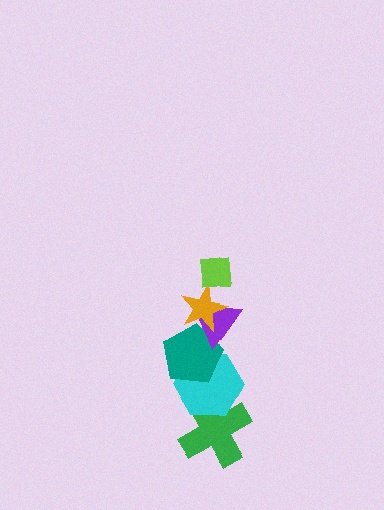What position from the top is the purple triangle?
The purple triangle is 3rd from the top.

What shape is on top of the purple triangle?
The orange star is on top of the purple triangle.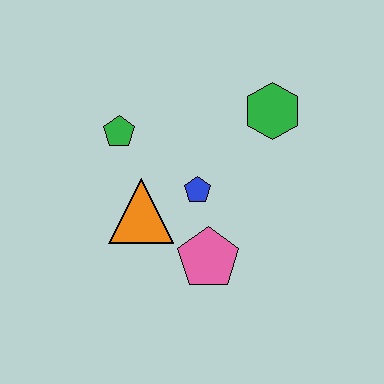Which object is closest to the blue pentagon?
The orange triangle is closest to the blue pentagon.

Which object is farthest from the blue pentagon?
The green hexagon is farthest from the blue pentagon.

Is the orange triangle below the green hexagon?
Yes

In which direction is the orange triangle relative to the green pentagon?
The orange triangle is below the green pentagon.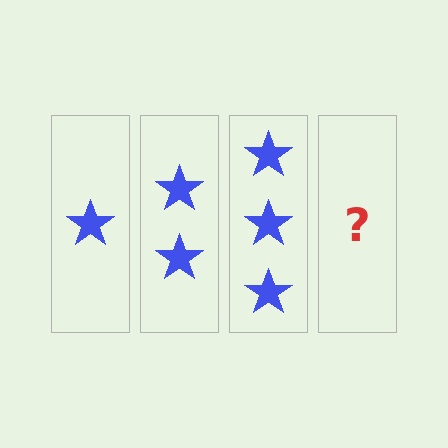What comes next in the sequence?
The next element should be 4 stars.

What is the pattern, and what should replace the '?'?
The pattern is that each step adds one more star. The '?' should be 4 stars.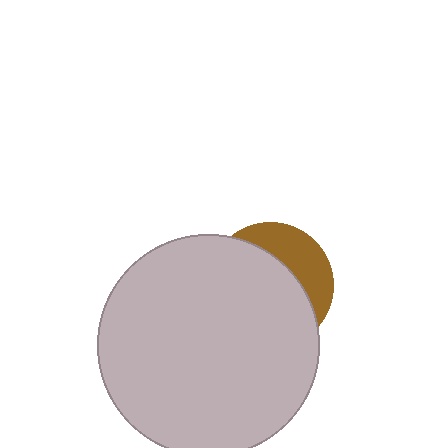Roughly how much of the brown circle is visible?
A small part of it is visible (roughly 31%).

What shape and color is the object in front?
The object in front is a light gray circle.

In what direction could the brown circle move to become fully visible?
The brown circle could move toward the upper-right. That would shift it out from behind the light gray circle entirely.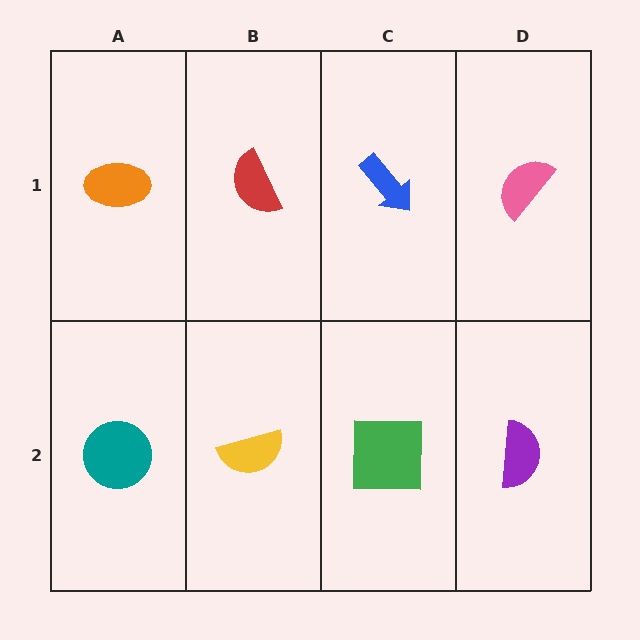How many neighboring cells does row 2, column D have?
2.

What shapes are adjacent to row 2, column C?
A blue arrow (row 1, column C), a yellow semicircle (row 2, column B), a purple semicircle (row 2, column D).